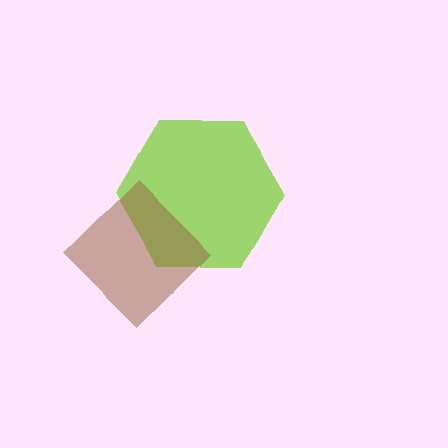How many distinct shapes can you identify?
There are 2 distinct shapes: a lime hexagon, a brown diamond.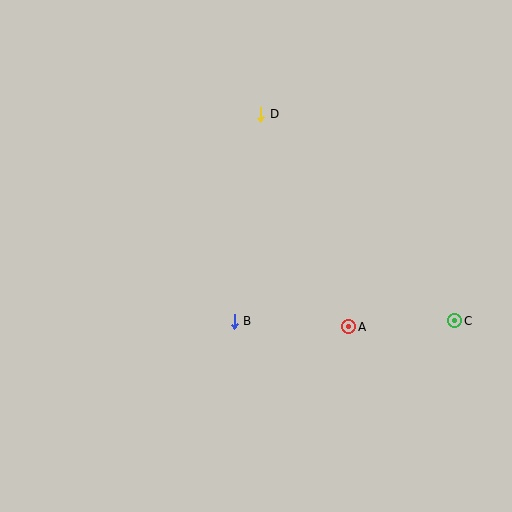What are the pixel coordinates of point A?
Point A is at (349, 327).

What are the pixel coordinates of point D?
Point D is at (261, 114).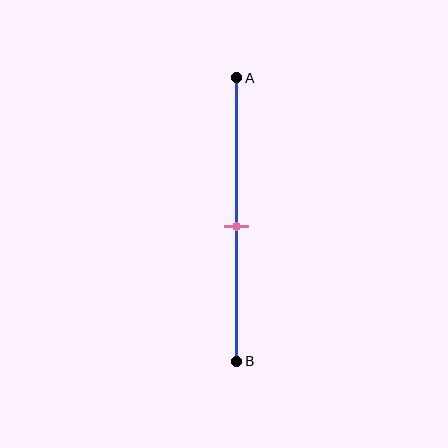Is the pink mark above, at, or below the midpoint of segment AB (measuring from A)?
The pink mark is approximately at the midpoint of segment AB.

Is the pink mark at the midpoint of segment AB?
Yes, the mark is approximately at the midpoint.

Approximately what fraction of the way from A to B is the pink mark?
The pink mark is approximately 50% of the way from A to B.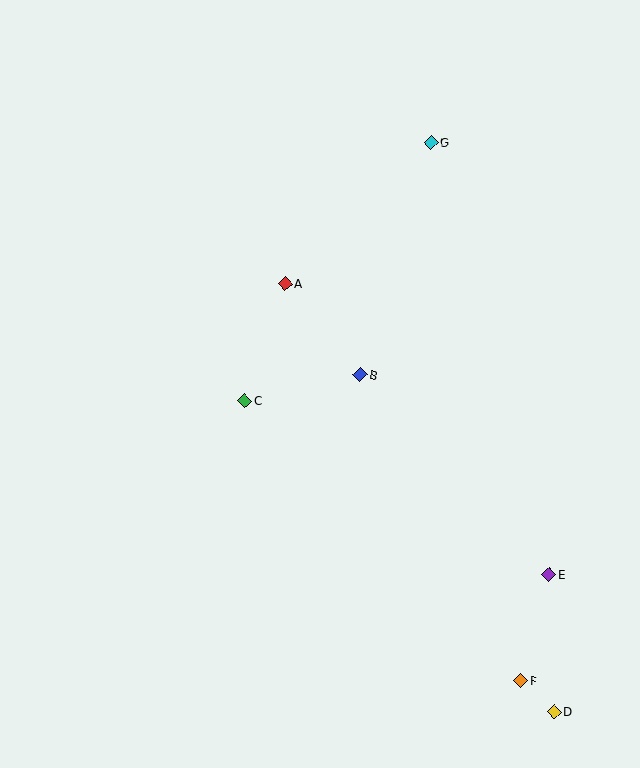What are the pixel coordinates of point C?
Point C is at (245, 400).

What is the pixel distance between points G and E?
The distance between G and E is 448 pixels.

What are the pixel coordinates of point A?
Point A is at (285, 284).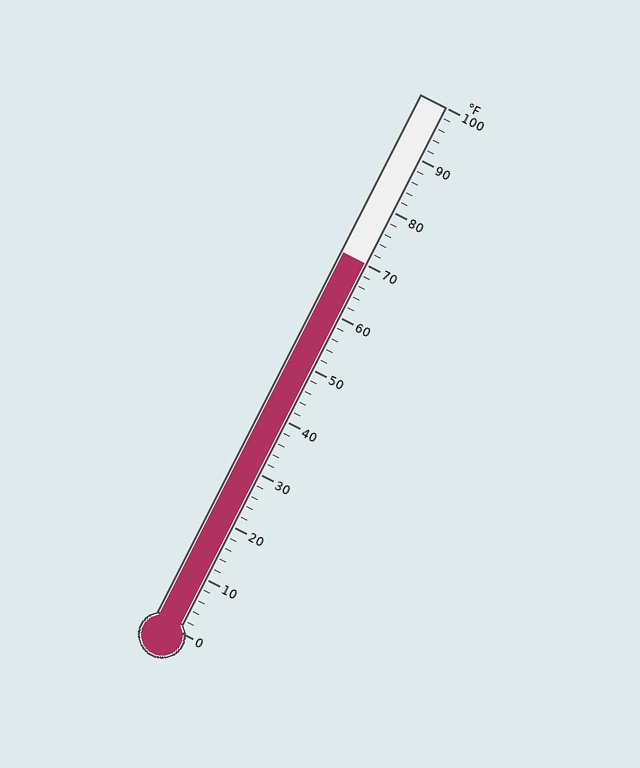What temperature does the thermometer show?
The thermometer shows approximately 70°F.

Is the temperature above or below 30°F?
The temperature is above 30°F.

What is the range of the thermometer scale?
The thermometer scale ranges from 0°F to 100°F.